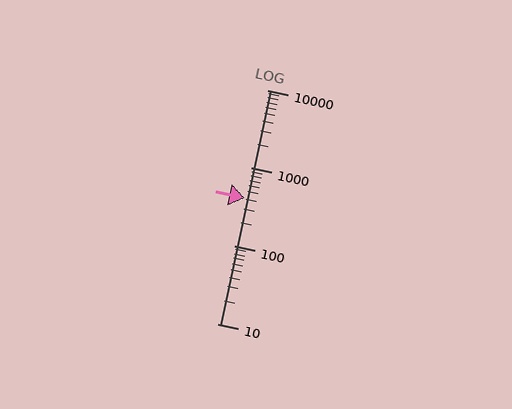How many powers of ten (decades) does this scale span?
The scale spans 3 decades, from 10 to 10000.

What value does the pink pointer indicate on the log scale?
The pointer indicates approximately 410.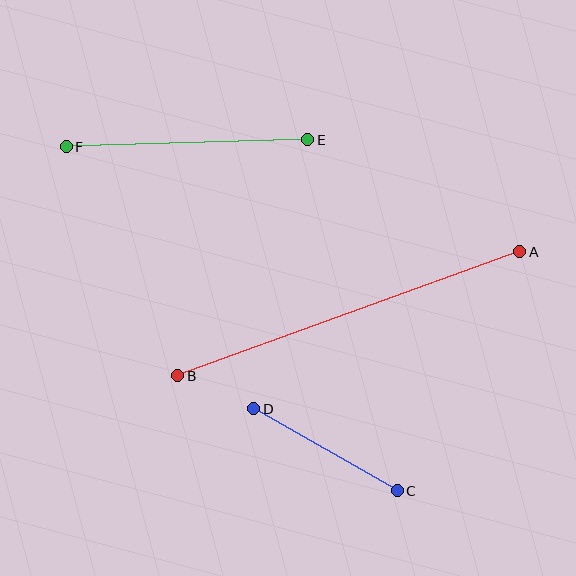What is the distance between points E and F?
The distance is approximately 241 pixels.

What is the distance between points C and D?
The distance is approximately 166 pixels.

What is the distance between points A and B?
The distance is approximately 364 pixels.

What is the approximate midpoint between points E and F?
The midpoint is at approximately (187, 143) pixels.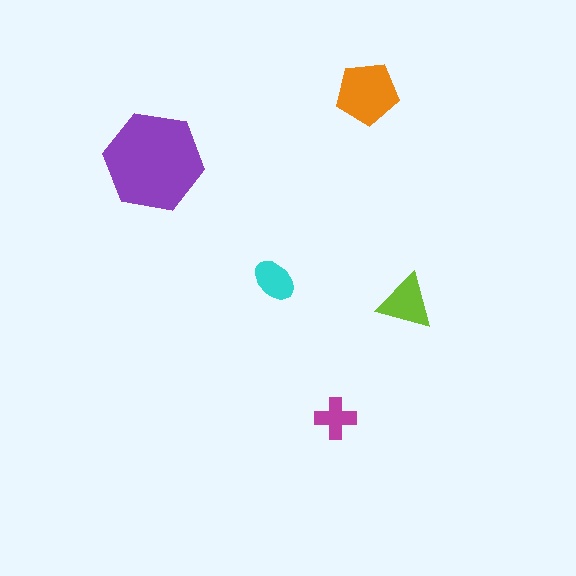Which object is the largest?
The purple hexagon.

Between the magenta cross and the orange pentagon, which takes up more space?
The orange pentagon.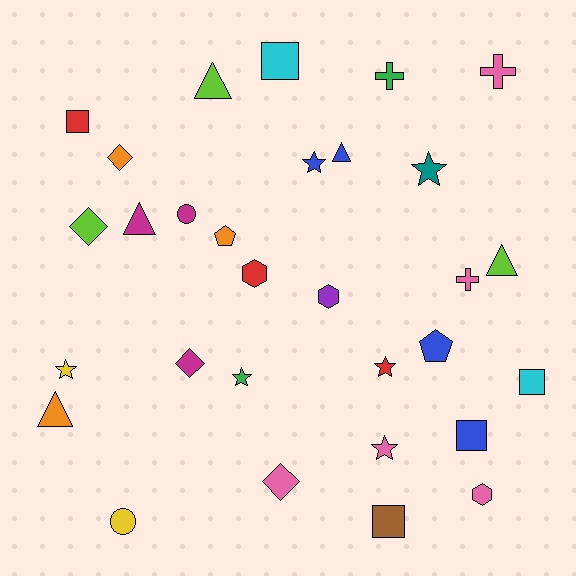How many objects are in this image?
There are 30 objects.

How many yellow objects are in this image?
There are 2 yellow objects.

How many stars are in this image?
There are 6 stars.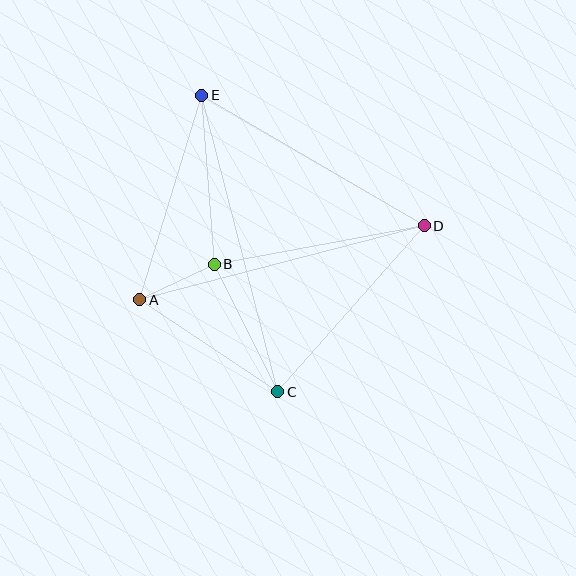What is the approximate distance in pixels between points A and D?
The distance between A and D is approximately 294 pixels.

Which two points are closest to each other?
Points A and B are closest to each other.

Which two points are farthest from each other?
Points C and E are farthest from each other.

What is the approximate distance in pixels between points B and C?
The distance between B and C is approximately 142 pixels.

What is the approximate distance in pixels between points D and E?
The distance between D and E is approximately 258 pixels.